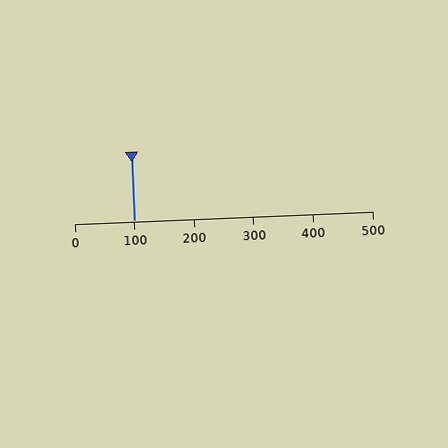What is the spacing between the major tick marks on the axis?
The major ticks are spaced 100 apart.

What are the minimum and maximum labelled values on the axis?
The axis runs from 0 to 500.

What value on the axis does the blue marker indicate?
The marker indicates approximately 100.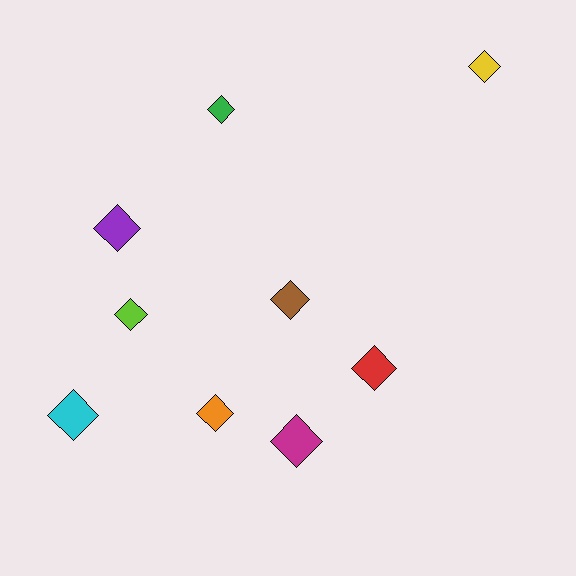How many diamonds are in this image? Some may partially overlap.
There are 9 diamonds.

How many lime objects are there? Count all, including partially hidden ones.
There is 1 lime object.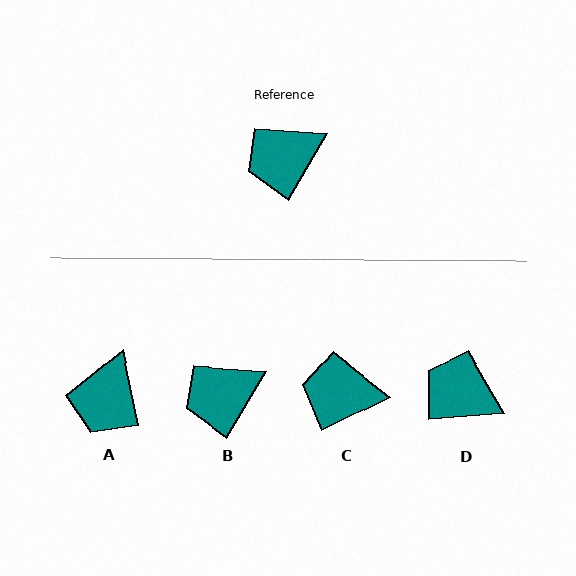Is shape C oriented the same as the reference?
No, it is off by about 33 degrees.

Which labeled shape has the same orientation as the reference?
B.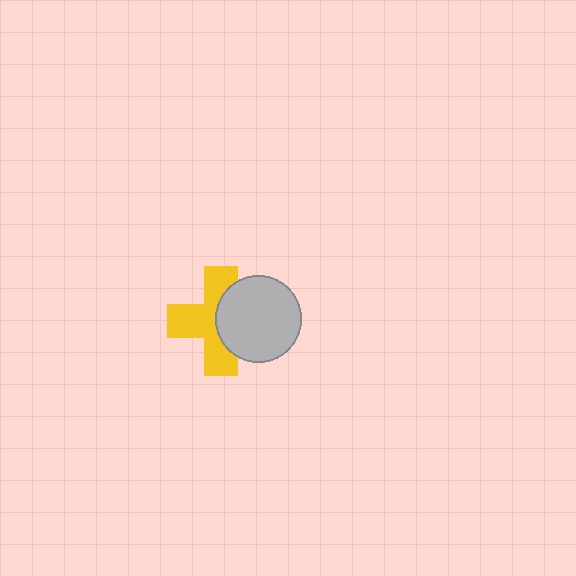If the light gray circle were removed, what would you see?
You would see the complete yellow cross.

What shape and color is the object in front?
The object in front is a light gray circle.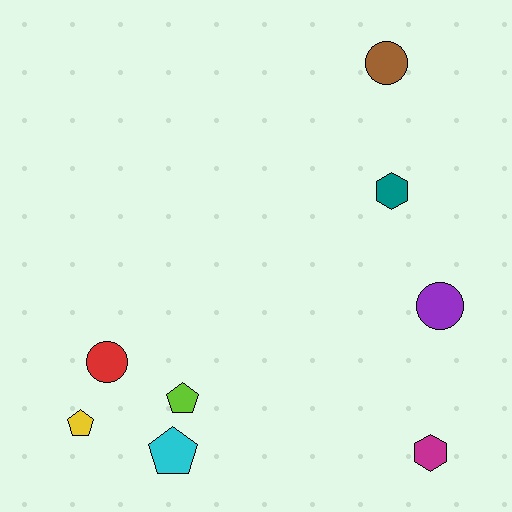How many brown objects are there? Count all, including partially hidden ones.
There is 1 brown object.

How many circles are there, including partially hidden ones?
There are 3 circles.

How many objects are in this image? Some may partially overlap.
There are 8 objects.